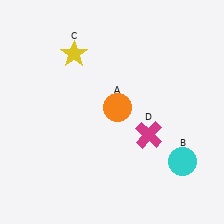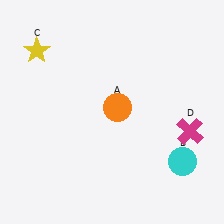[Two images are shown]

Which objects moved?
The objects that moved are: the yellow star (C), the magenta cross (D).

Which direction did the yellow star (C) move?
The yellow star (C) moved left.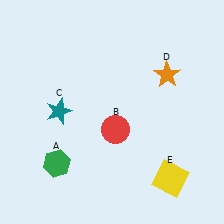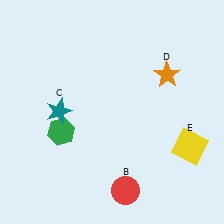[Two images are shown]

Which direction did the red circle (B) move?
The red circle (B) moved down.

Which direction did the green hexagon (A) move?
The green hexagon (A) moved up.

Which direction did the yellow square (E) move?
The yellow square (E) moved up.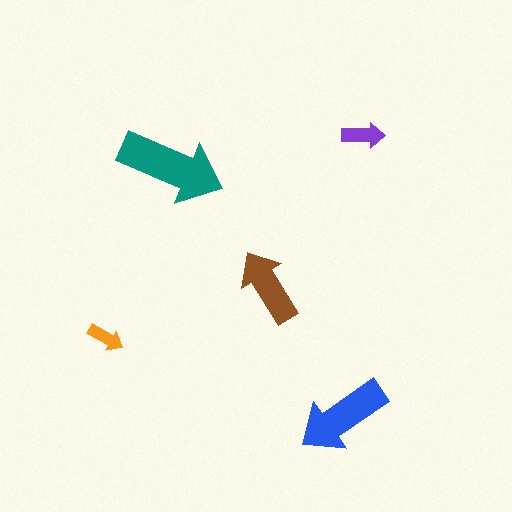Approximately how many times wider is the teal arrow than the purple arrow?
About 2.5 times wider.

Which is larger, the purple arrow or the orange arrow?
The purple one.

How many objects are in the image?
There are 5 objects in the image.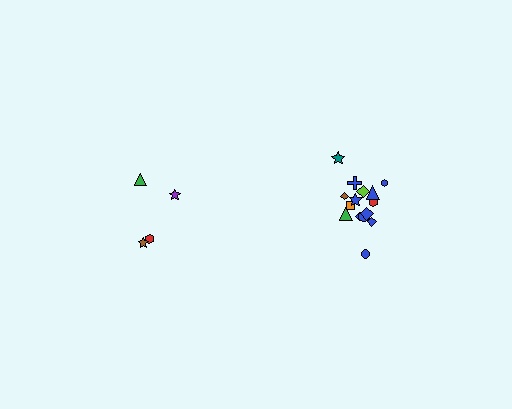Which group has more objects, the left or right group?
The right group.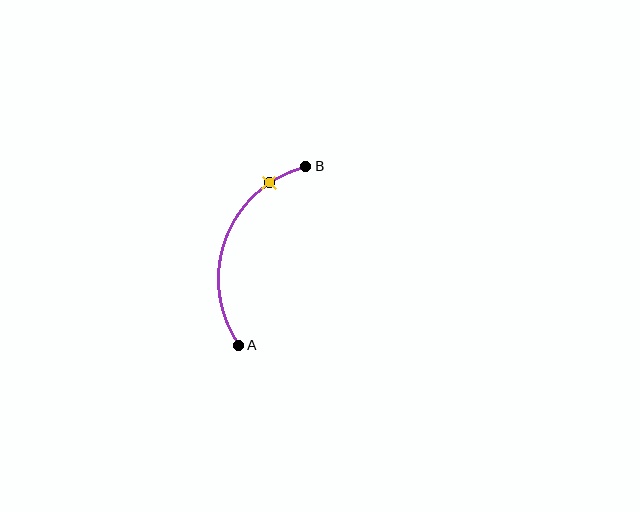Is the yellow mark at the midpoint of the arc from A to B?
No. The yellow mark lies on the arc but is closer to endpoint B. The arc midpoint would be at the point on the curve equidistant along the arc from both A and B.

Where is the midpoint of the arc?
The arc midpoint is the point on the curve farthest from the straight line joining A and B. It sits to the left of that line.